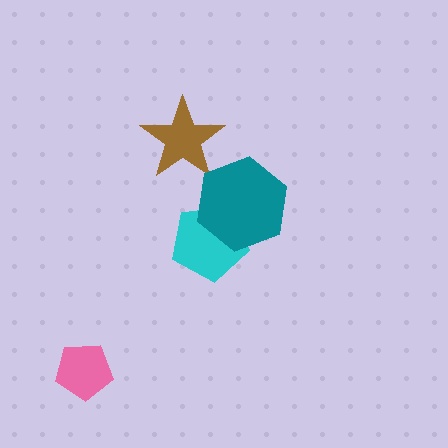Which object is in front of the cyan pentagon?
The teal hexagon is in front of the cyan pentagon.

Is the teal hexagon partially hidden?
No, no other shape covers it.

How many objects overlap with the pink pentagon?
0 objects overlap with the pink pentagon.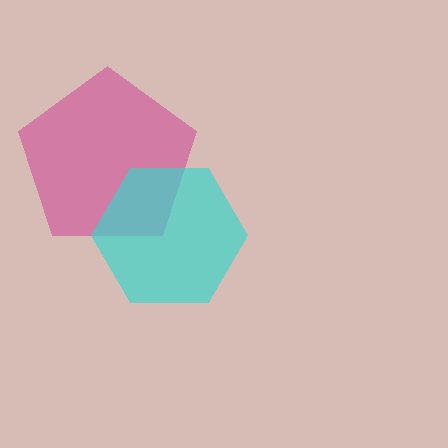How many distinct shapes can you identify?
There are 2 distinct shapes: a magenta pentagon, a cyan hexagon.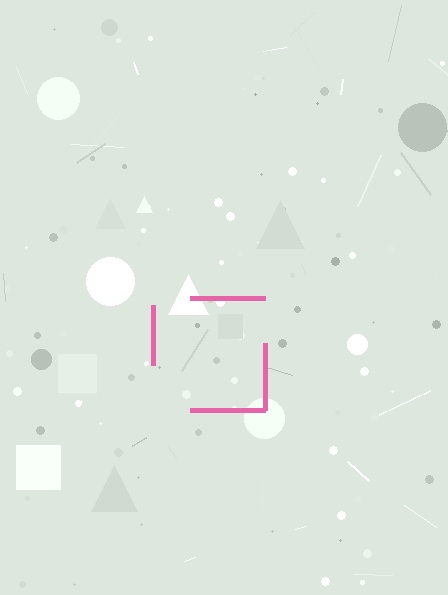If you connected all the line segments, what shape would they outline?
They would outline a square.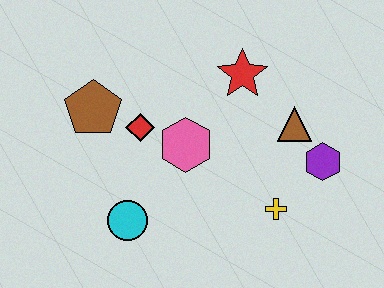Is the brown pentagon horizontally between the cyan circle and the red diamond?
No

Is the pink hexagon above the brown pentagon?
No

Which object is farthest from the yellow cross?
The brown pentagon is farthest from the yellow cross.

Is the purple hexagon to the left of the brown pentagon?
No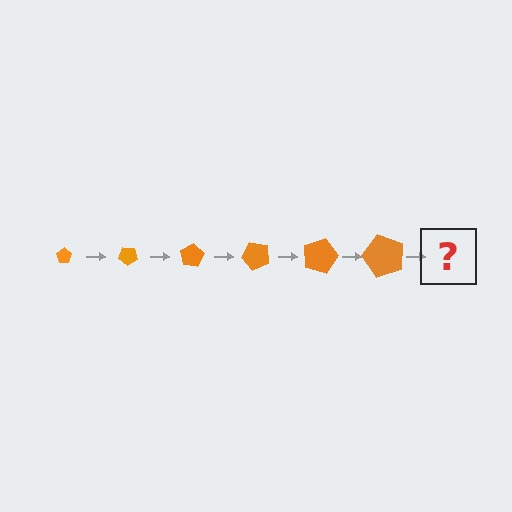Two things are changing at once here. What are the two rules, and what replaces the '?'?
The two rules are that the pentagon grows larger each step and it rotates 40 degrees each step. The '?' should be a pentagon, larger than the previous one and rotated 240 degrees from the start.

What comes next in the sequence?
The next element should be a pentagon, larger than the previous one and rotated 240 degrees from the start.